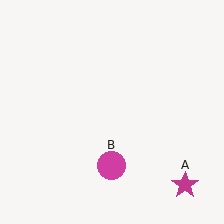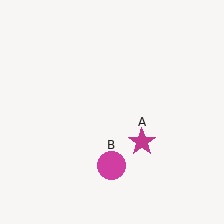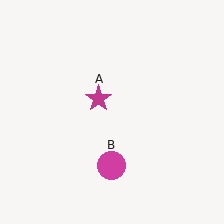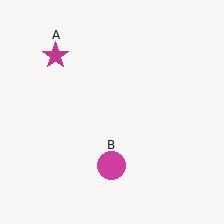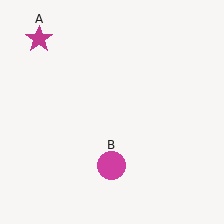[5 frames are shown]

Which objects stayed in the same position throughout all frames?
Magenta circle (object B) remained stationary.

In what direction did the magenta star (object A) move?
The magenta star (object A) moved up and to the left.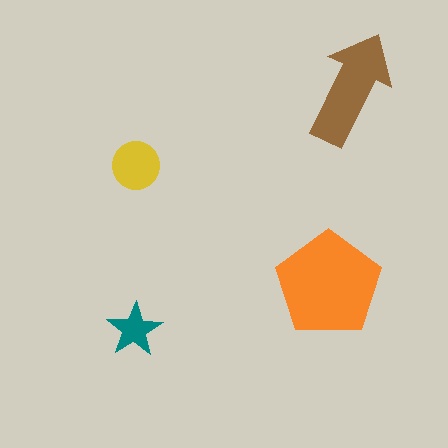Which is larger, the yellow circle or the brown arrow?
The brown arrow.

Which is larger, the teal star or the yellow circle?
The yellow circle.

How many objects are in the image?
There are 4 objects in the image.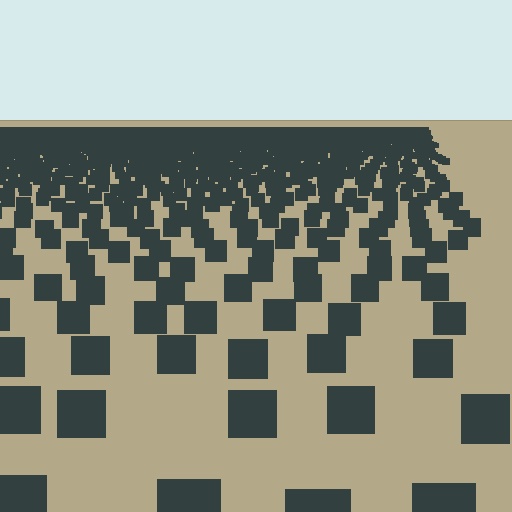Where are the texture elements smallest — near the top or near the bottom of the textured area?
Near the top.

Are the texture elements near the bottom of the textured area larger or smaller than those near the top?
Larger. Near the bottom, elements are closer to the viewer and appear at a bigger on-screen size.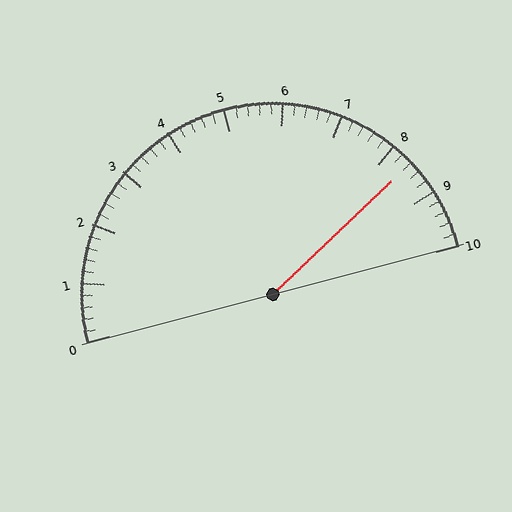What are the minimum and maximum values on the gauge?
The gauge ranges from 0 to 10.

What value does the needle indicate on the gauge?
The needle indicates approximately 8.4.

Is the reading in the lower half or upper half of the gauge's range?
The reading is in the upper half of the range (0 to 10).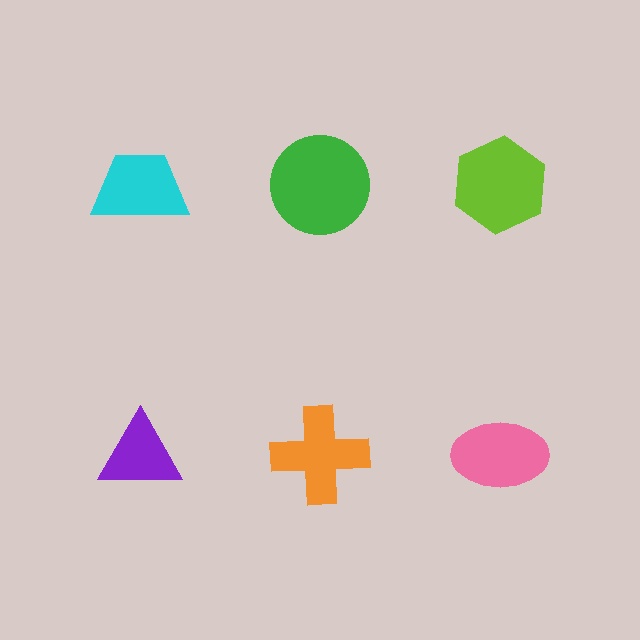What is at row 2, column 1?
A purple triangle.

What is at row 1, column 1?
A cyan trapezoid.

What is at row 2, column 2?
An orange cross.